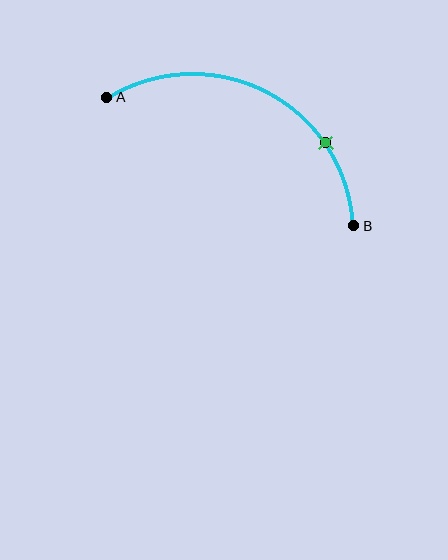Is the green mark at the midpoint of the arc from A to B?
No. The green mark lies on the arc but is closer to endpoint B. The arc midpoint would be at the point on the curve equidistant along the arc from both A and B.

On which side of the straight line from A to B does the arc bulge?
The arc bulges above the straight line connecting A and B.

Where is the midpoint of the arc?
The arc midpoint is the point on the curve farthest from the straight line joining A and B. It sits above that line.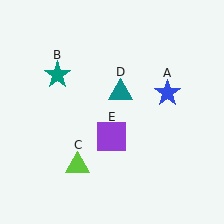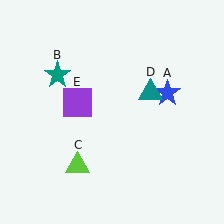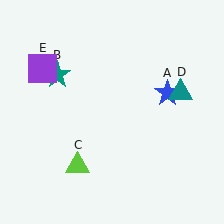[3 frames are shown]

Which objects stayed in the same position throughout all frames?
Blue star (object A) and teal star (object B) and lime triangle (object C) remained stationary.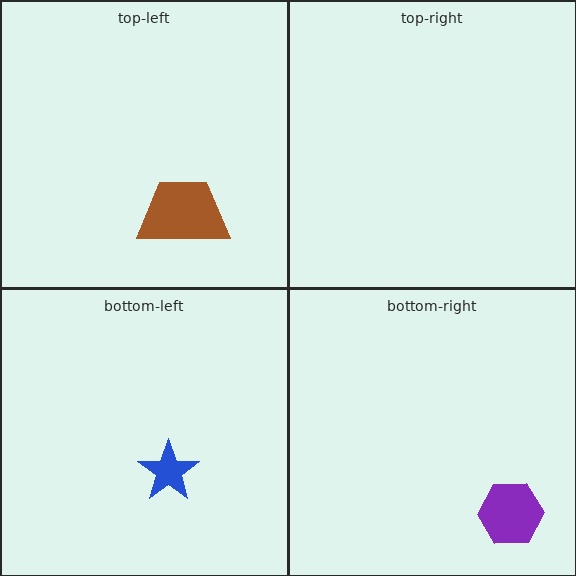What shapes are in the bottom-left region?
The blue star.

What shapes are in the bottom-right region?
The purple hexagon.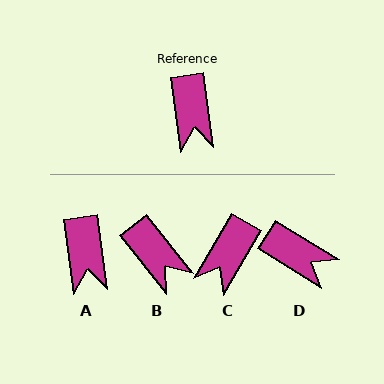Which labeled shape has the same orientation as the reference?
A.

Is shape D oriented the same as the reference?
No, it is off by about 50 degrees.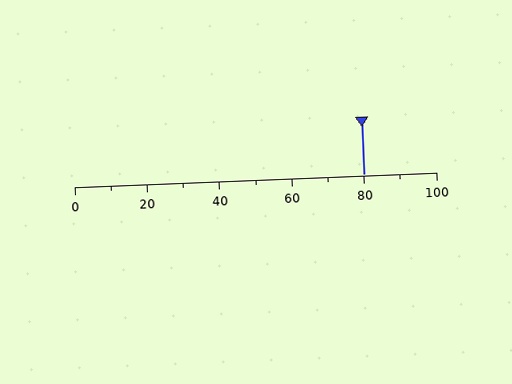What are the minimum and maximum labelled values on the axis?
The axis runs from 0 to 100.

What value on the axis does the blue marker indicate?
The marker indicates approximately 80.